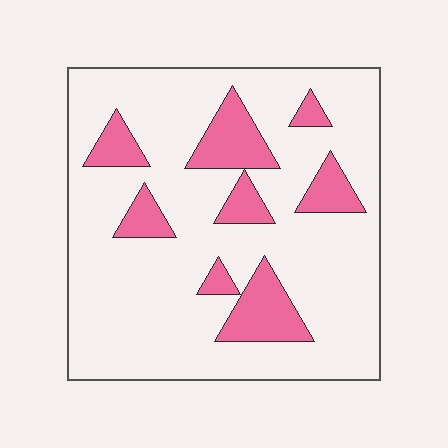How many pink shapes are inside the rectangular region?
8.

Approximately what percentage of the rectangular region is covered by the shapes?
Approximately 20%.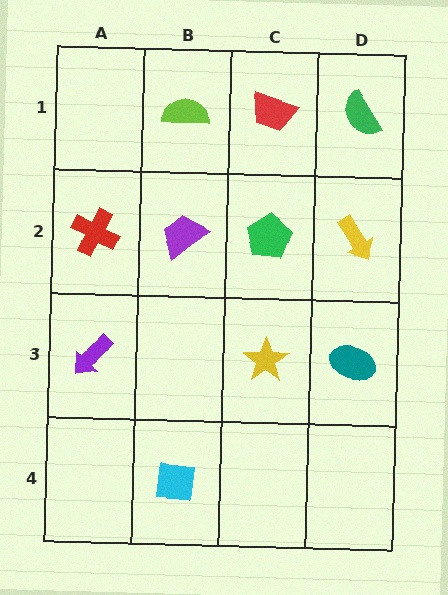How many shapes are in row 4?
1 shape.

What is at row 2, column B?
A purple trapezoid.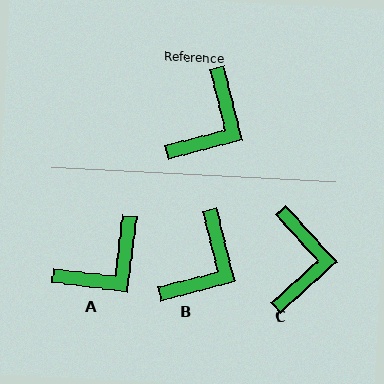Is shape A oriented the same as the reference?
No, it is off by about 21 degrees.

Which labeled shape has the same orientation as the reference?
B.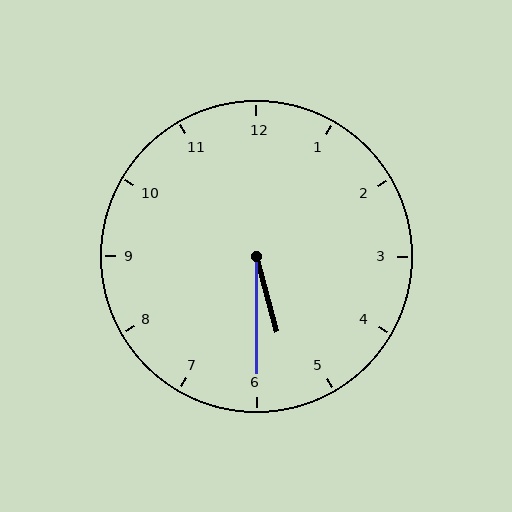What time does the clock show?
5:30.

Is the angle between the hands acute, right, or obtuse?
It is acute.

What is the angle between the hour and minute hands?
Approximately 15 degrees.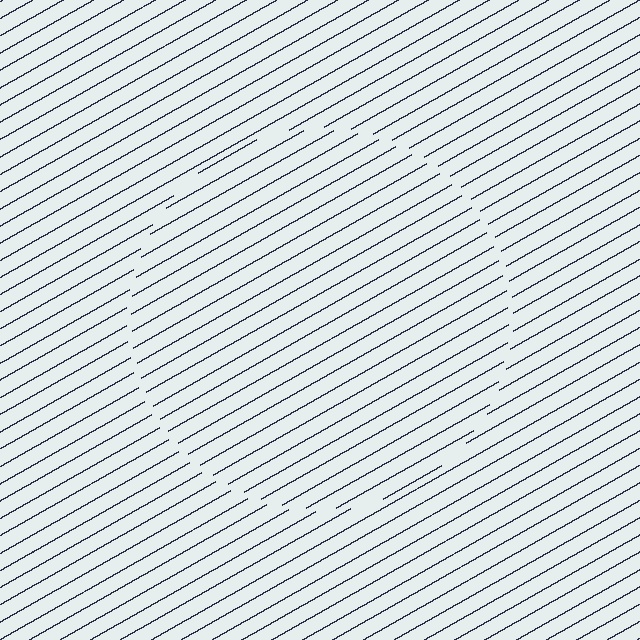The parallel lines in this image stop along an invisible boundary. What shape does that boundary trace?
An illusory circle. The interior of the shape contains the same grating, shifted by half a period — the contour is defined by the phase discontinuity where line-ends from the inner and outer gratings abut.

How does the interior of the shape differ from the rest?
The interior of the shape contains the same grating, shifted by half a period — the contour is defined by the phase discontinuity where line-ends from the inner and outer gratings abut.